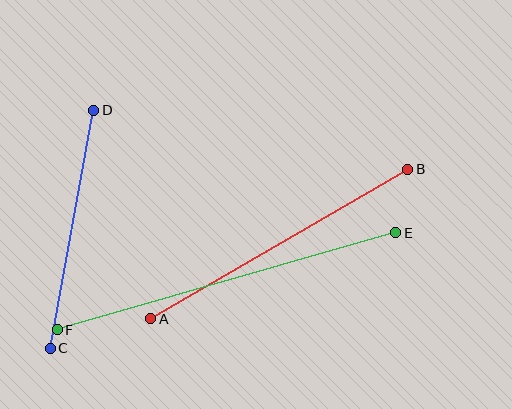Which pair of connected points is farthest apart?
Points E and F are farthest apart.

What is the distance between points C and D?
The distance is approximately 242 pixels.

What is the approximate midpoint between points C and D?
The midpoint is at approximately (72, 229) pixels.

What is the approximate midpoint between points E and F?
The midpoint is at approximately (227, 281) pixels.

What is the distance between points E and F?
The distance is approximately 352 pixels.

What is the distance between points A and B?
The distance is approximately 297 pixels.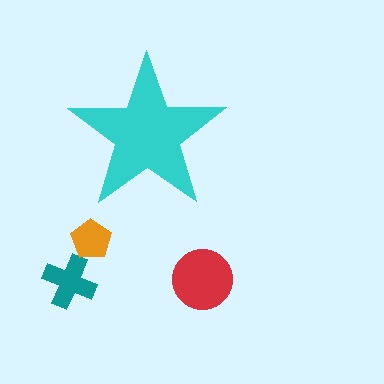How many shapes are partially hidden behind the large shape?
0 shapes are partially hidden.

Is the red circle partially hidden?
No, the red circle is fully visible.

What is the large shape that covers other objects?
A cyan star.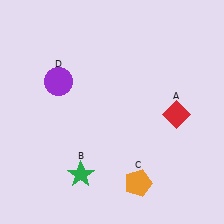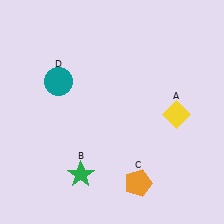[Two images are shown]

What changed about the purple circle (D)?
In Image 1, D is purple. In Image 2, it changed to teal.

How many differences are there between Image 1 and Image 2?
There are 2 differences between the two images.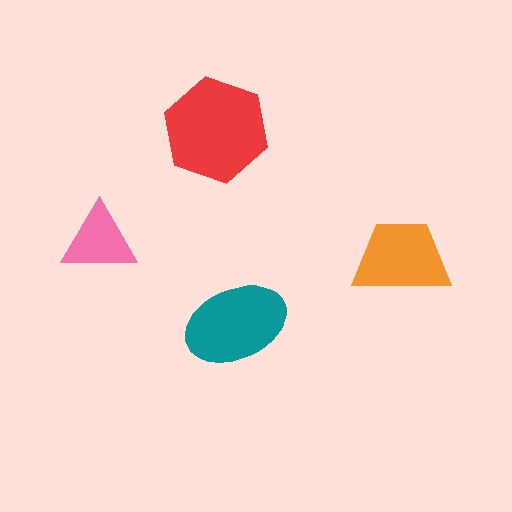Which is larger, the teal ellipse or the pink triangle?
The teal ellipse.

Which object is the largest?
The red hexagon.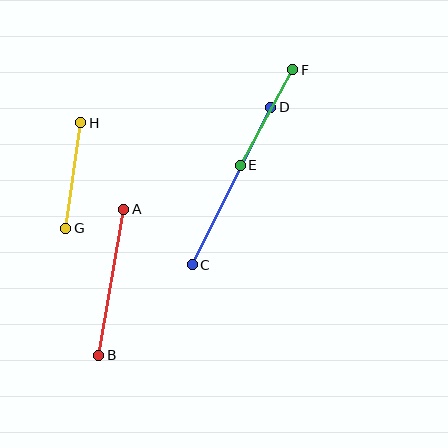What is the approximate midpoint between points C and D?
The midpoint is at approximately (232, 186) pixels.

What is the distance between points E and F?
The distance is approximately 109 pixels.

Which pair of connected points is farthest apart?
Points C and D are farthest apart.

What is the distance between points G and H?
The distance is approximately 106 pixels.